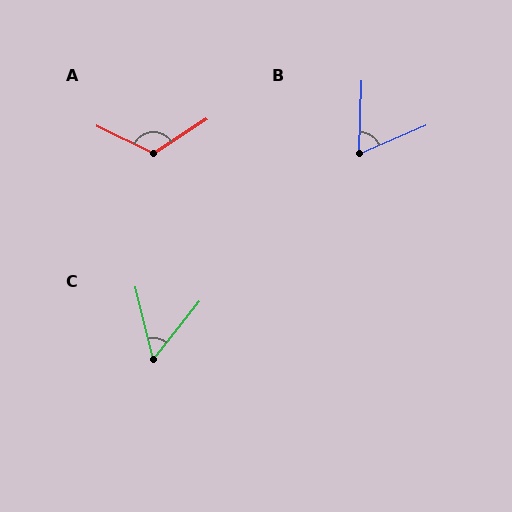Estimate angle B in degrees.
Approximately 65 degrees.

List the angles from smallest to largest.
C (51°), B (65°), A (121°).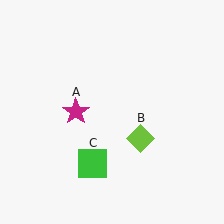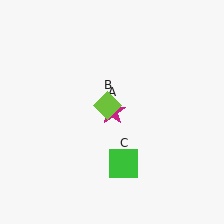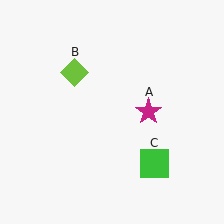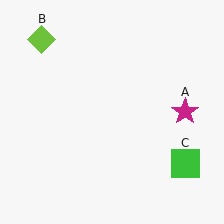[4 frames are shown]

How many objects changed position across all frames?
3 objects changed position: magenta star (object A), lime diamond (object B), green square (object C).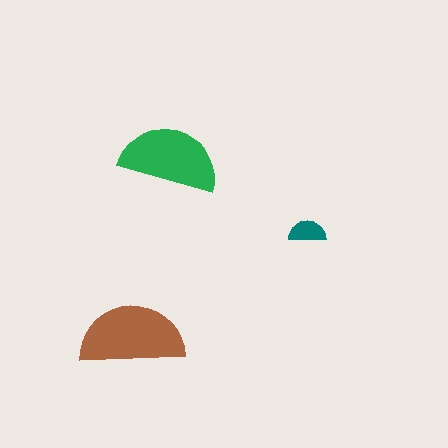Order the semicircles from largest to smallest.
the brown one, the green one, the teal one.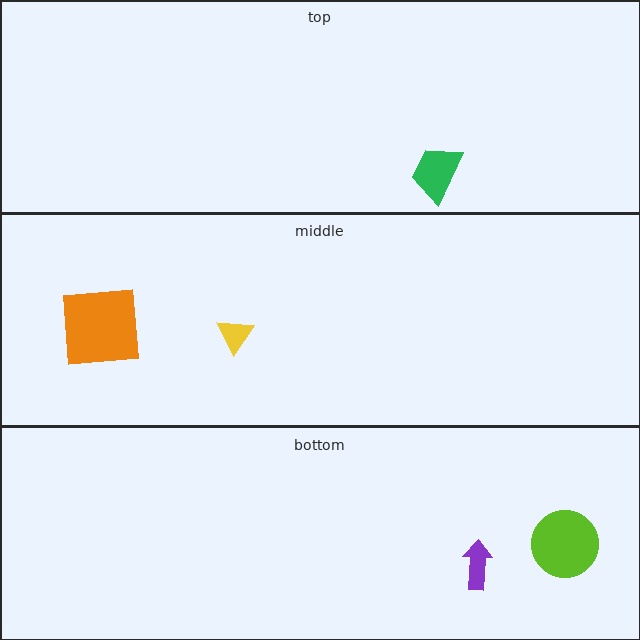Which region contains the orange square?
The middle region.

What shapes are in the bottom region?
The purple arrow, the lime circle.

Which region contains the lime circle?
The bottom region.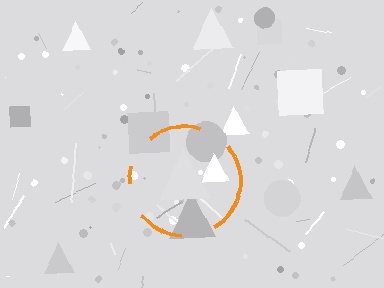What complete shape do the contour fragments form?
The contour fragments form a circle.